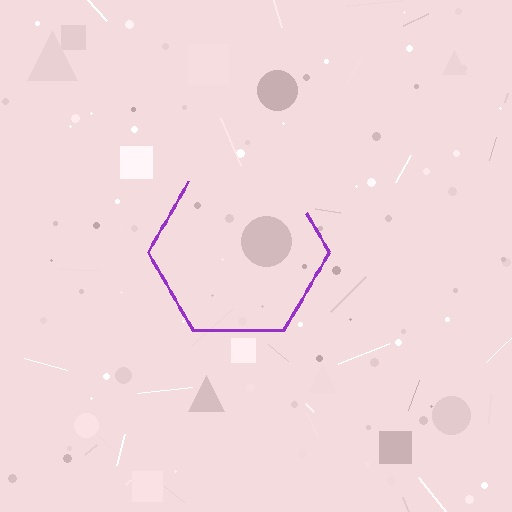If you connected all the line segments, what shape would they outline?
They would outline a hexagon.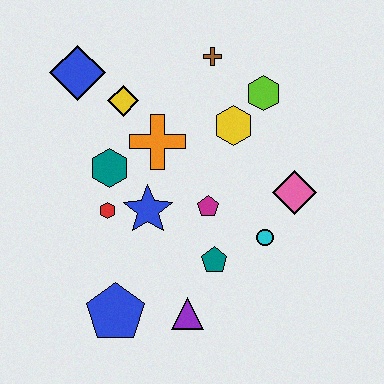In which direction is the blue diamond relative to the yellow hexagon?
The blue diamond is to the left of the yellow hexagon.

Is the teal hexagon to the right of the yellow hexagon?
No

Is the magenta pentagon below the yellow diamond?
Yes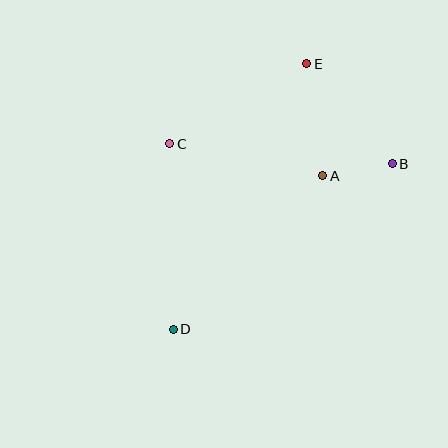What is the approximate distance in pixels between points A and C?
The distance between A and C is approximately 156 pixels.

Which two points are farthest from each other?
Points D and E are farthest from each other.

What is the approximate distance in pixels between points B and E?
The distance between B and E is approximately 132 pixels.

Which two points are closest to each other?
Points A and B are closest to each other.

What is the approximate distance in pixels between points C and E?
The distance between C and E is approximately 159 pixels.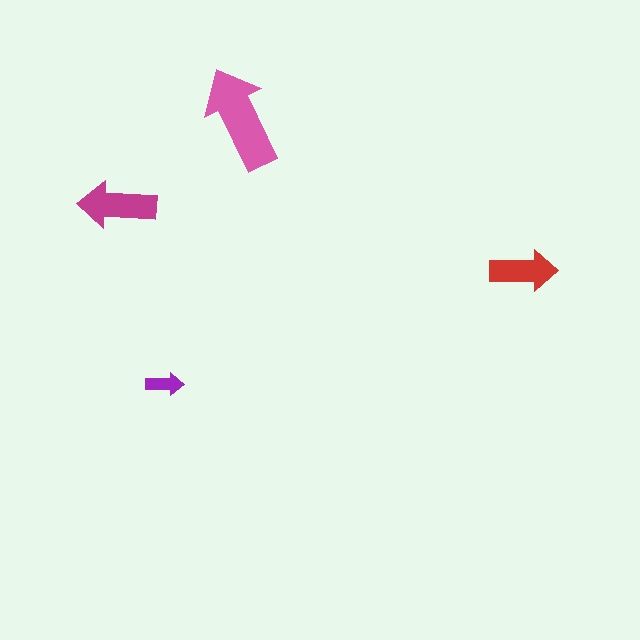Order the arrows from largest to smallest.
the pink one, the magenta one, the red one, the purple one.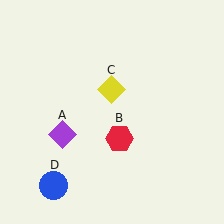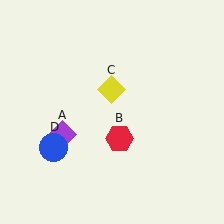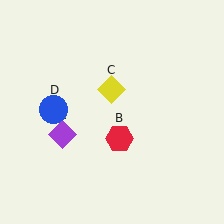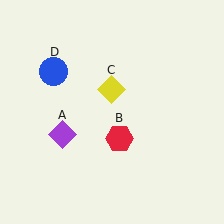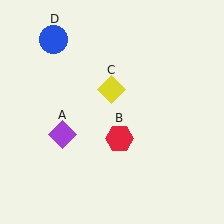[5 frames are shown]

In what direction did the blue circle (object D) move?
The blue circle (object D) moved up.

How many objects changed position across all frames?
1 object changed position: blue circle (object D).